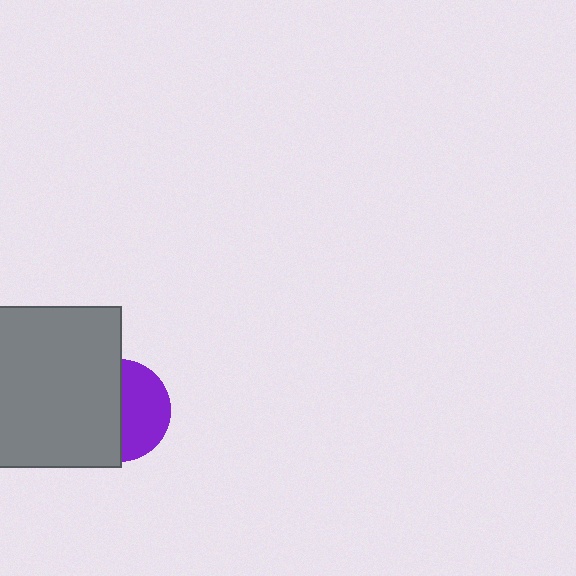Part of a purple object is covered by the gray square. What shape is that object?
It is a circle.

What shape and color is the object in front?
The object in front is a gray square.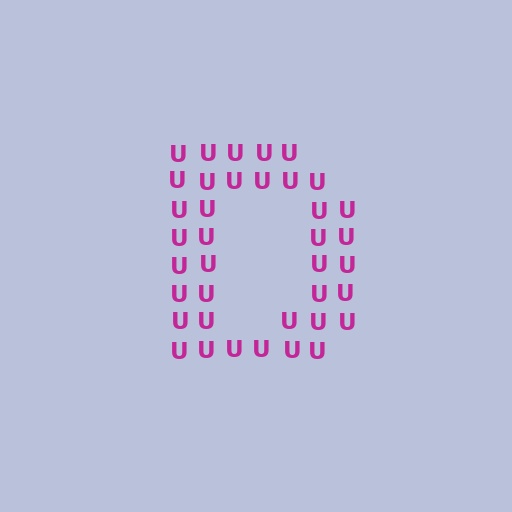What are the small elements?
The small elements are letter U's.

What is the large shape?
The large shape is the letter D.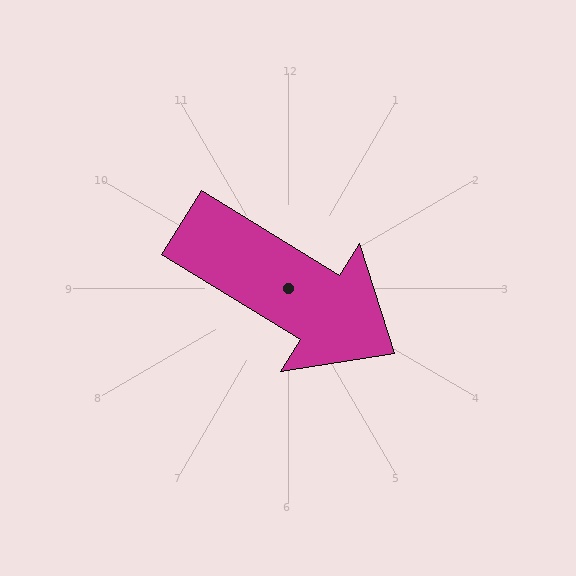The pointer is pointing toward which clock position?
Roughly 4 o'clock.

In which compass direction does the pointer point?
Southeast.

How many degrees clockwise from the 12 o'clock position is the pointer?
Approximately 122 degrees.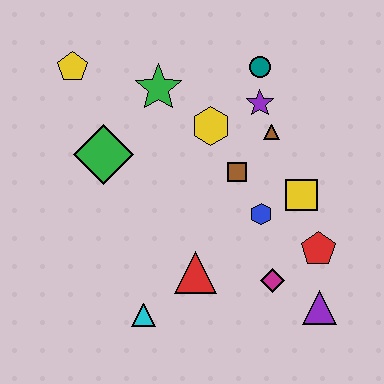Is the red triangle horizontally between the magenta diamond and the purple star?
No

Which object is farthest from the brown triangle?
The cyan triangle is farthest from the brown triangle.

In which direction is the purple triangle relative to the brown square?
The purple triangle is below the brown square.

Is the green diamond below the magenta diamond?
No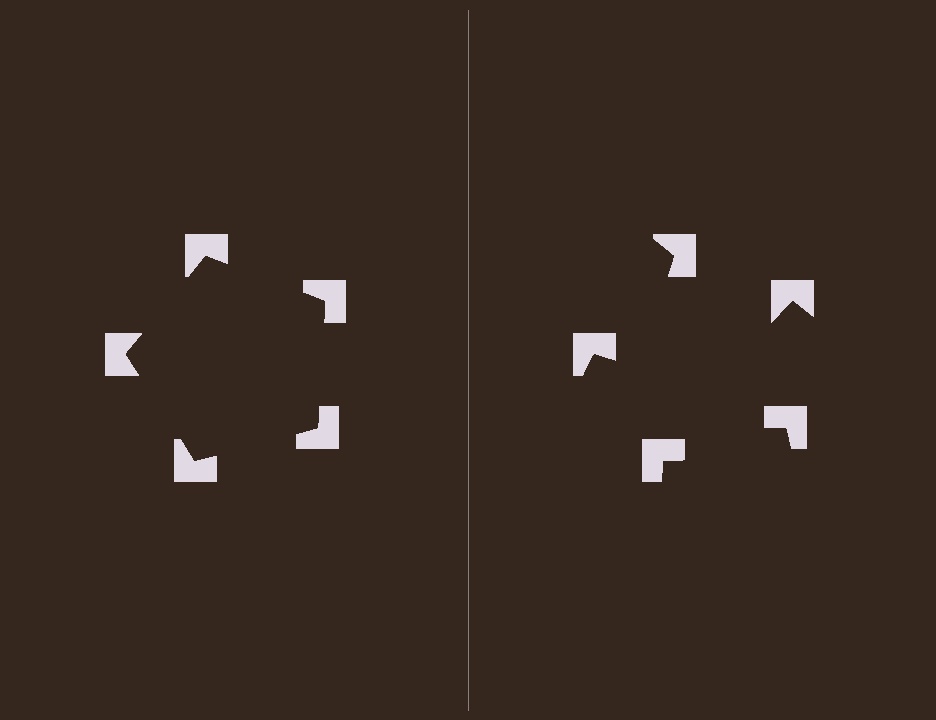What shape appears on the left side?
An illusory pentagon.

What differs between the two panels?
The notched squares are positioned identically on both sides; only the wedge orientations differ. On the left they align to a pentagon; on the right they are misaligned.